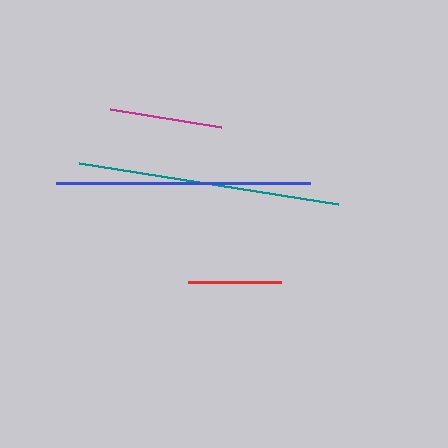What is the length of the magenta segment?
The magenta segment is approximately 112 pixels long.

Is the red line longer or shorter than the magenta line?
The magenta line is longer than the red line.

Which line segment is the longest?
The teal line is the longest at approximately 262 pixels.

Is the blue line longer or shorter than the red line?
The blue line is longer than the red line.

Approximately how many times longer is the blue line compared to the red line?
The blue line is approximately 2.7 times the length of the red line.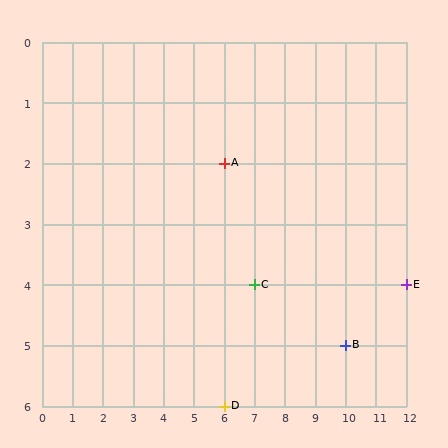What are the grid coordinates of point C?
Point C is at grid coordinates (7, 4).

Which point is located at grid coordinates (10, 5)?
Point B is at (10, 5).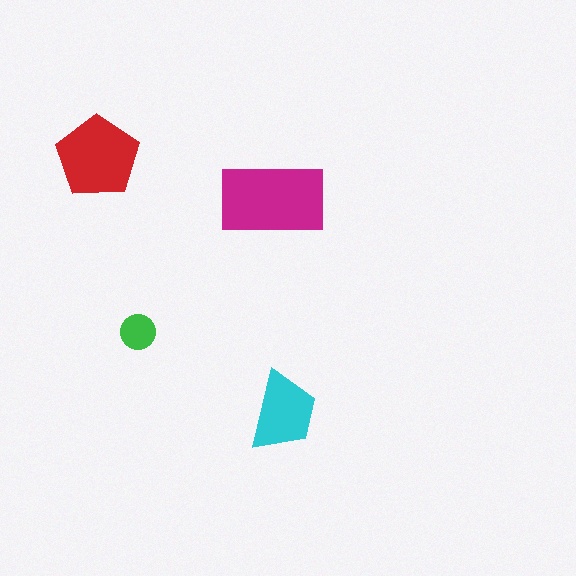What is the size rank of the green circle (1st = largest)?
4th.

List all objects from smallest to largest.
The green circle, the cyan trapezoid, the red pentagon, the magenta rectangle.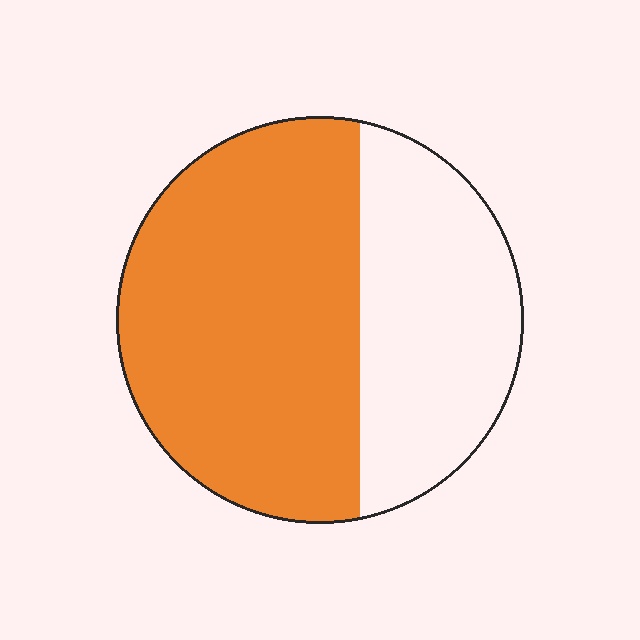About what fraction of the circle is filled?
About five eighths (5/8).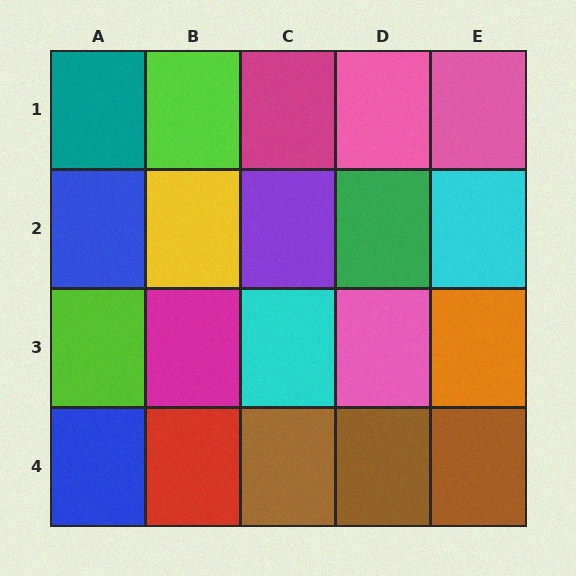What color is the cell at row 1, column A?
Teal.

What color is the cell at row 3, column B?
Magenta.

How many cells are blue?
2 cells are blue.